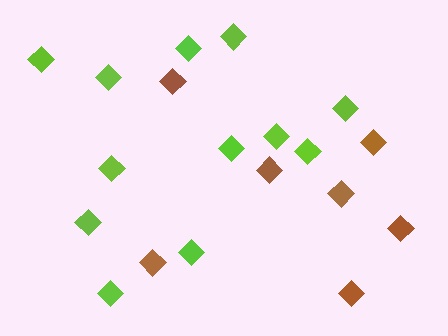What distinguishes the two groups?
There are 2 groups: one group of lime diamonds (12) and one group of brown diamonds (7).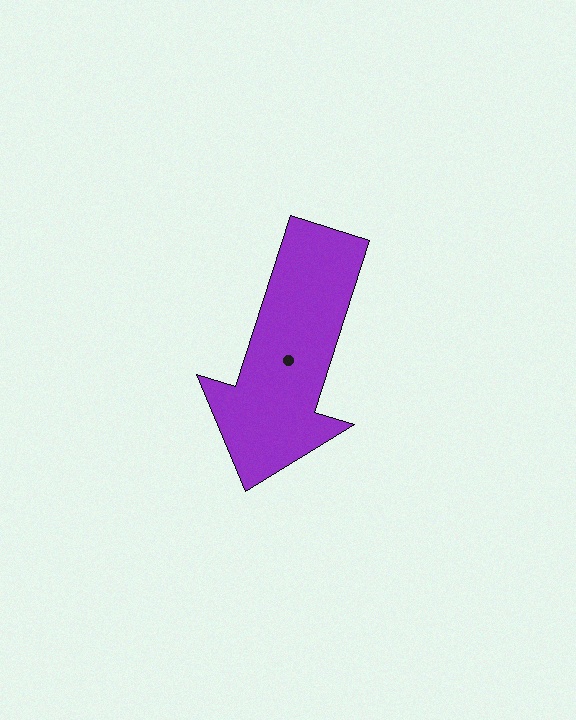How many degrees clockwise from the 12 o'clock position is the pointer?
Approximately 198 degrees.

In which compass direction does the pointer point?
South.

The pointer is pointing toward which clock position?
Roughly 7 o'clock.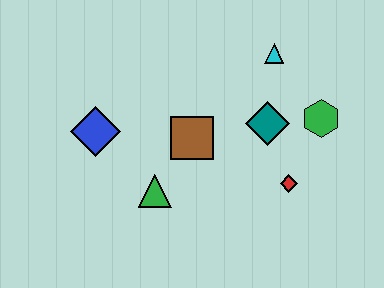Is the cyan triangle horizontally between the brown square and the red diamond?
Yes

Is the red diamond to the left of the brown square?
No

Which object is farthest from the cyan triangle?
The blue diamond is farthest from the cyan triangle.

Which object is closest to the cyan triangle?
The teal diamond is closest to the cyan triangle.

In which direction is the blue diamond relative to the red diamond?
The blue diamond is to the left of the red diamond.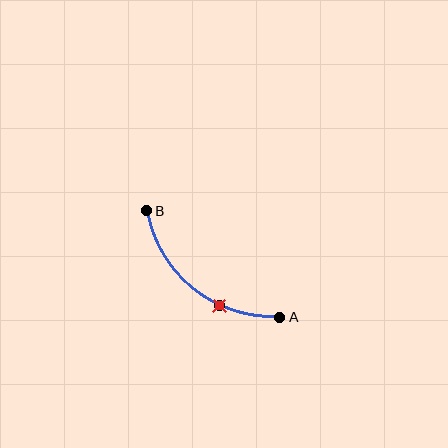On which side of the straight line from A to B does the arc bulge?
The arc bulges below and to the left of the straight line connecting A and B.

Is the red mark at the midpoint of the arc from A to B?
No. The red mark lies on the arc but is closer to endpoint A. The arc midpoint would be at the point on the curve equidistant along the arc from both A and B.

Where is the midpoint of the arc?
The arc midpoint is the point on the curve farthest from the straight line joining A and B. It sits below and to the left of that line.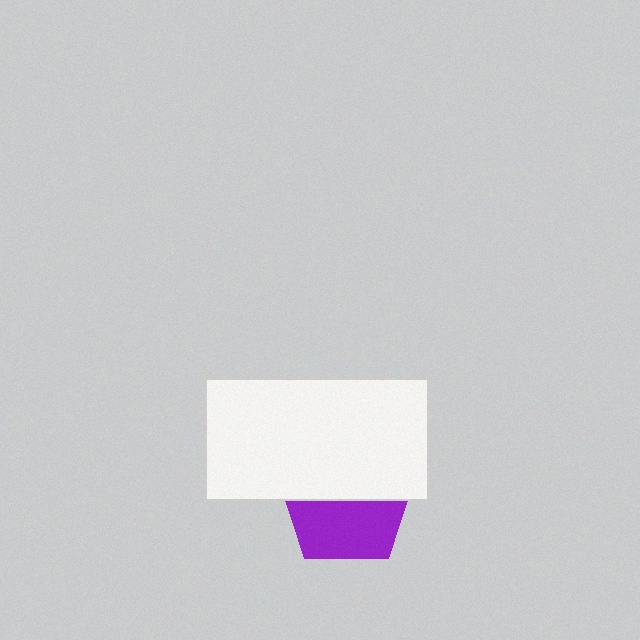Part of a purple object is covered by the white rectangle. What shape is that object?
It is a pentagon.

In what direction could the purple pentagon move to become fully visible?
The purple pentagon could move down. That would shift it out from behind the white rectangle entirely.